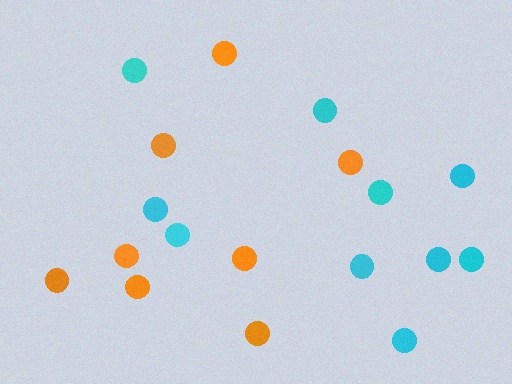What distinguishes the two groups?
There are 2 groups: one group of orange circles (8) and one group of cyan circles (10).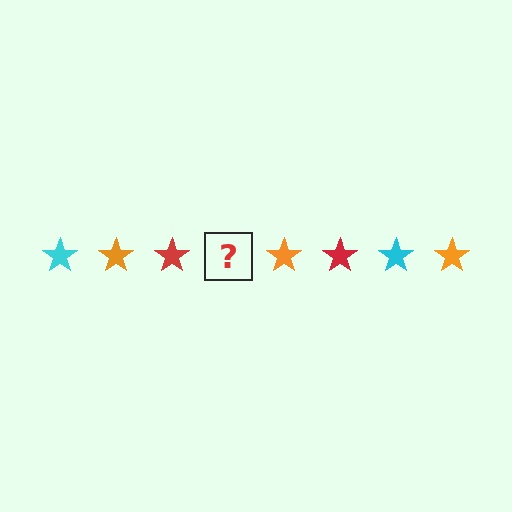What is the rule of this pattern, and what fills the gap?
The rule is that the pattern cycles through cyan, orange, red stars. The gap should be filled with a cyan star.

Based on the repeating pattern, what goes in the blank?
The blank should be a cyan star.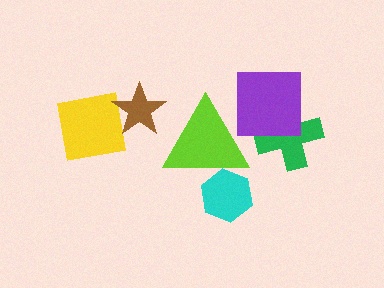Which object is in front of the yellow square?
The brown star is in front of the yellow square.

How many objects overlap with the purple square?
1 object overlaps with the purple square.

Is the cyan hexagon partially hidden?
No, no other shape covers it.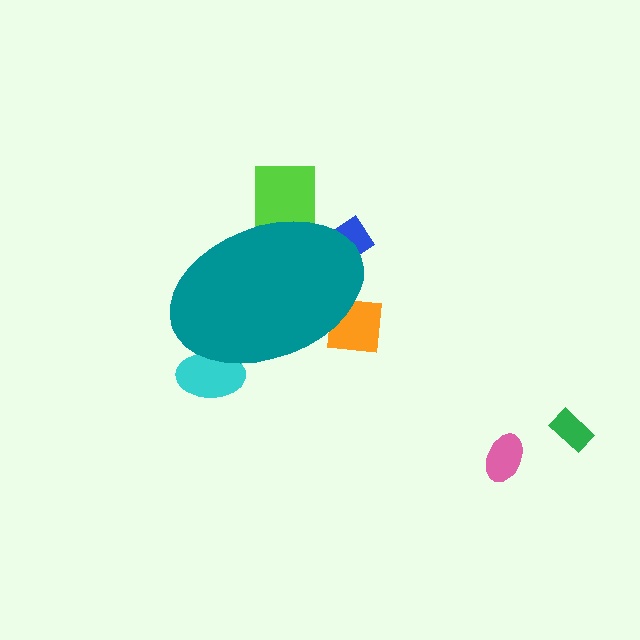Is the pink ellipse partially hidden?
No, the pink ellipse is fully visible.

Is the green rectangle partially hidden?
No, the green rectangle is fully visible.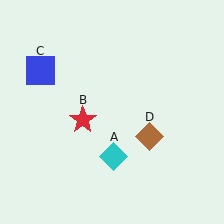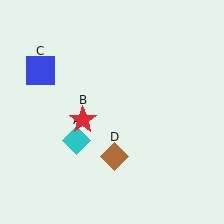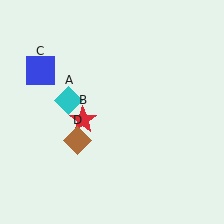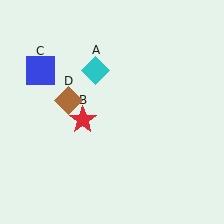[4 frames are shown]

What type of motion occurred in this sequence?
The cyan diamond (object A), brown diamond (object D) rotated clockwise around the center of the scene.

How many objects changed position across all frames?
2 objects changed position: cyan diamond (object A), brown diamond (object D).